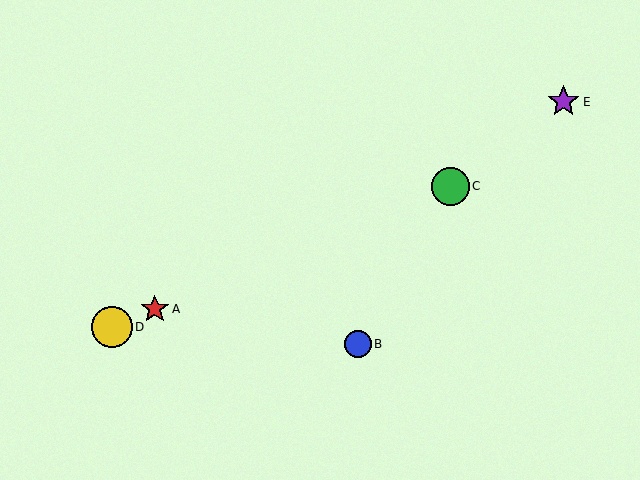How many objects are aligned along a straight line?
3 objects (A, C, D) are aligned along a straight line.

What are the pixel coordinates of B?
Object B is at (358, 344).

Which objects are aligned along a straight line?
Objects A, C, D are aligned along a straight line.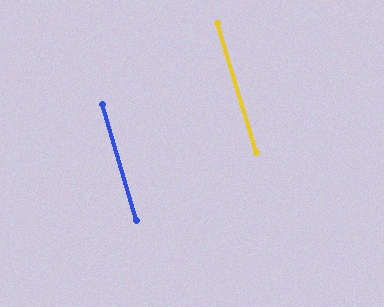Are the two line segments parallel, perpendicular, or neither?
Parallel — their directions differ by only 0.2°.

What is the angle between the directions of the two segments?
Approximately 0 degrees.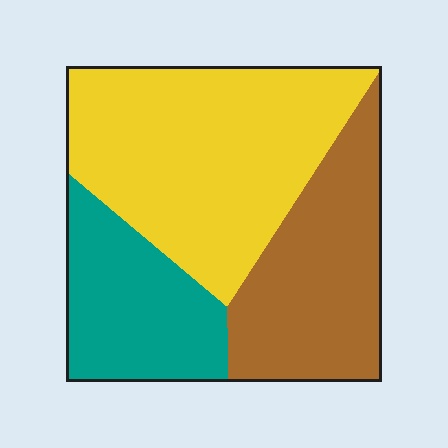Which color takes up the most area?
Yellow, at roughly 45%.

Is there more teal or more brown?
Brown.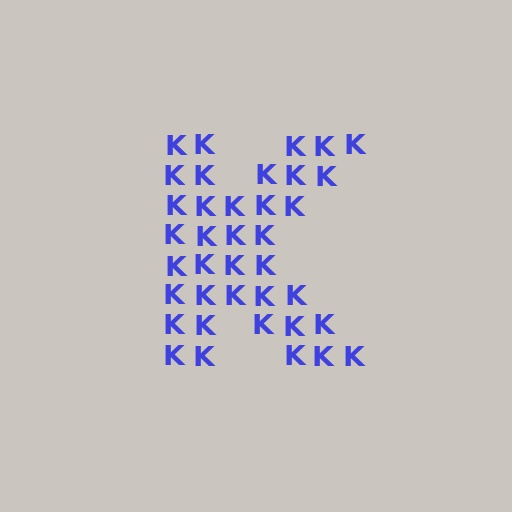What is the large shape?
The large shape is the letter K.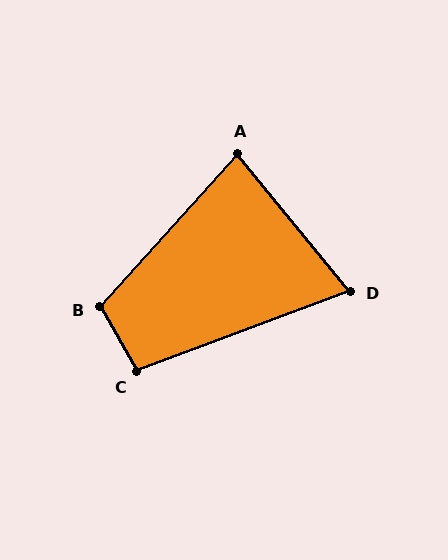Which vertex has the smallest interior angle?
D, at approximately 71 degrees.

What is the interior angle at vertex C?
Approximately 99 degrees (obtuse).